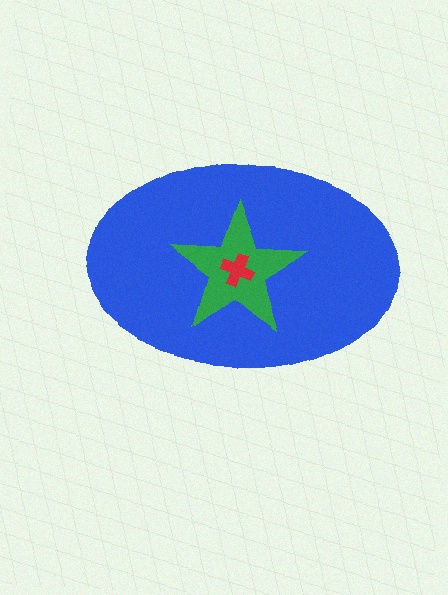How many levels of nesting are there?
3.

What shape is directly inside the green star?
The red cross.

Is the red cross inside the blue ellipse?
Yes.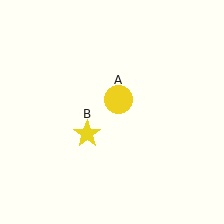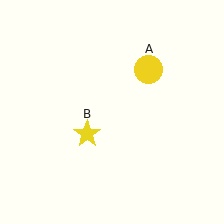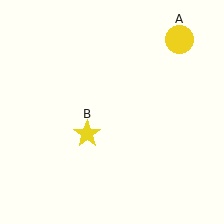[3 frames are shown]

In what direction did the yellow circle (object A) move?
The yellow circle (object A) moved up and to the right.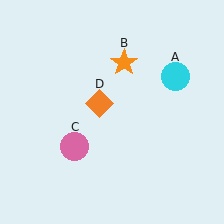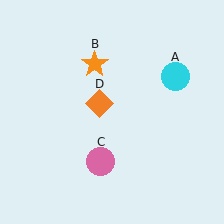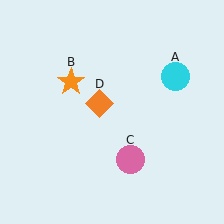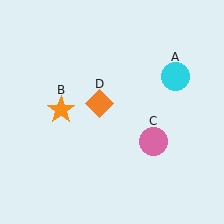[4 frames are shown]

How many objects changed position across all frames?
2 objects changed position: orange star (object B), pink circle (object C).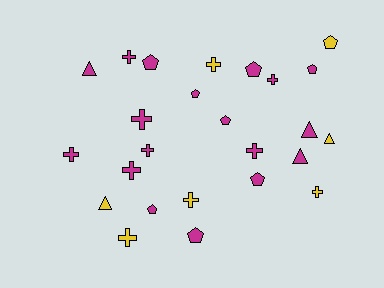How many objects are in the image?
There are 25 objects.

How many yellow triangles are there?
There are 2 yellow triangles.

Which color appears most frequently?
Magenta, with 18 objects.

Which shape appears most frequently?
Cross, with 11 objects.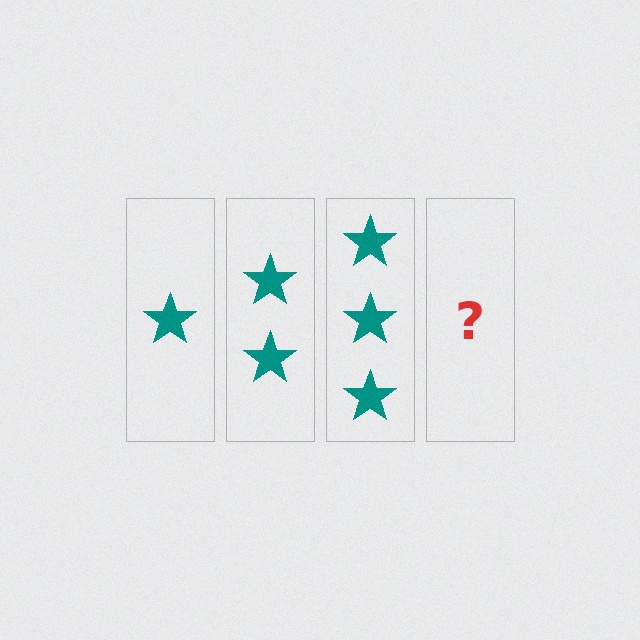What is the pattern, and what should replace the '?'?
The pattern is that each step adds one more star. The '?' should be 4 stars.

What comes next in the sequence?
The next element should be 4 stars.